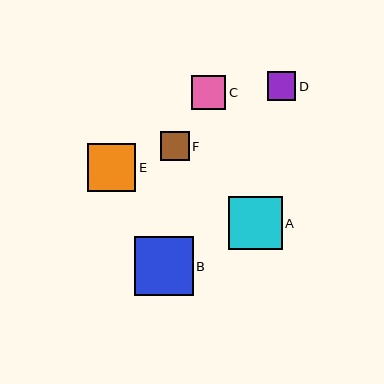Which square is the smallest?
Square D is the smallest with a size of approximately 28 pixels.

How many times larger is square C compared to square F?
Square C is approximately 1.2 times the size of square F.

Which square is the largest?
Square B is the largest with a size of approximately 59 pixels.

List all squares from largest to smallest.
From largest to smallest: B, A, E, C, F, D.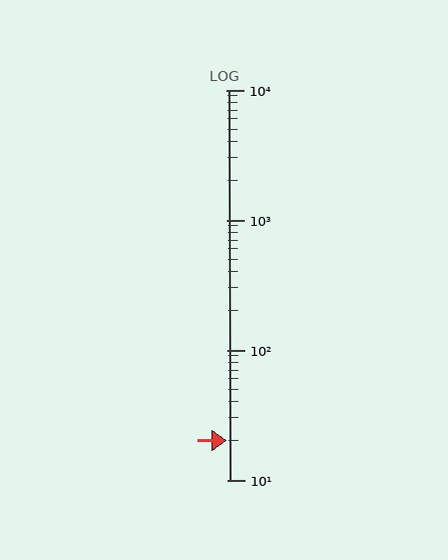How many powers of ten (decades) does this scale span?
The scale spans 3 decades, from 10 to 10000.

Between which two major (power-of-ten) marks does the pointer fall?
The pointer is between 10 and 100.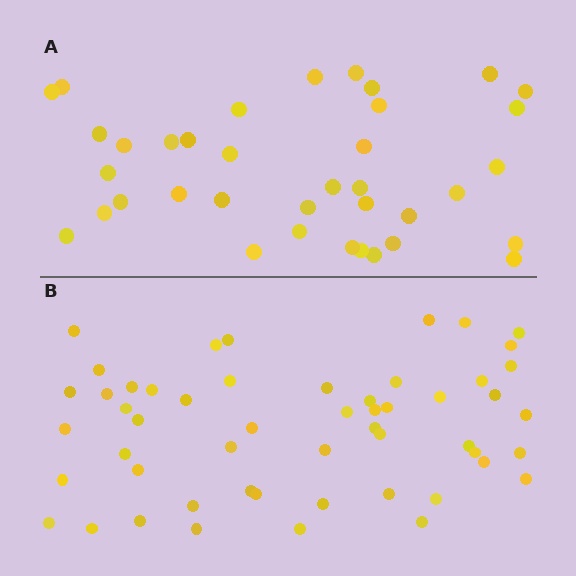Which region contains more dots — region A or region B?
Region B (the bottom region) has more dots.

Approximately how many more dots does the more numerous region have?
Region B has approximately 15 more dots than region A.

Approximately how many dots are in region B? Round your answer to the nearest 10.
About 50 dots. (The exact count is 53, which rounds to 50.)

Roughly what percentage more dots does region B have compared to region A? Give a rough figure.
About 45% more.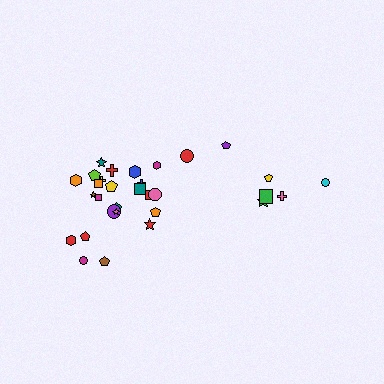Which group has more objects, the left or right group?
The left group.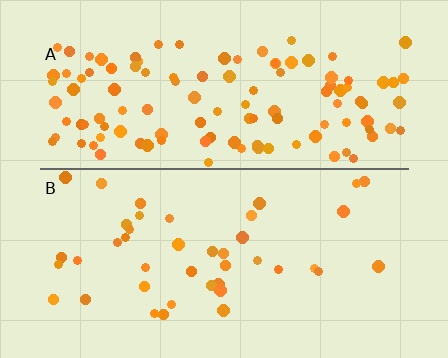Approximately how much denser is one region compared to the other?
Approximately 2.8× — region A over region B.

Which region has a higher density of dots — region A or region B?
A (the top).